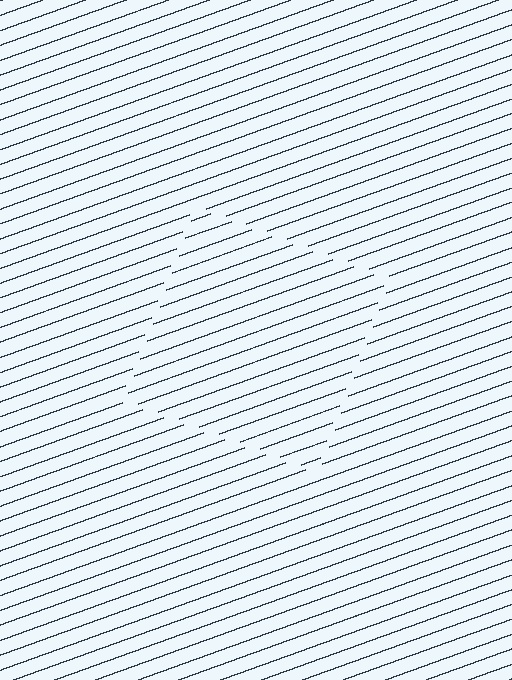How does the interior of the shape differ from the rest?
The interior of the shape contains the same grating, shifted by half a period — the contour is defined by the phase discontinuity where line-ends from the inner and outer gratings abut.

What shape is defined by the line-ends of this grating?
An illusory square. The interior of the shape contains the same grating, shifted by half a period — the contour is defined by the phase discontinuity where line-ends from the inner and outer gratings abut.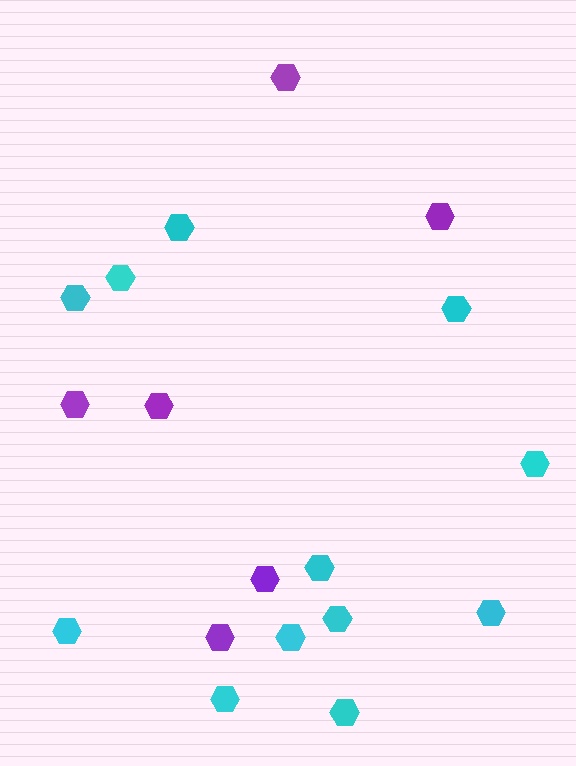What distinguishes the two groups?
There are 2 groups: one group of cyan hexagons (12) and one group of purple hexagons (6).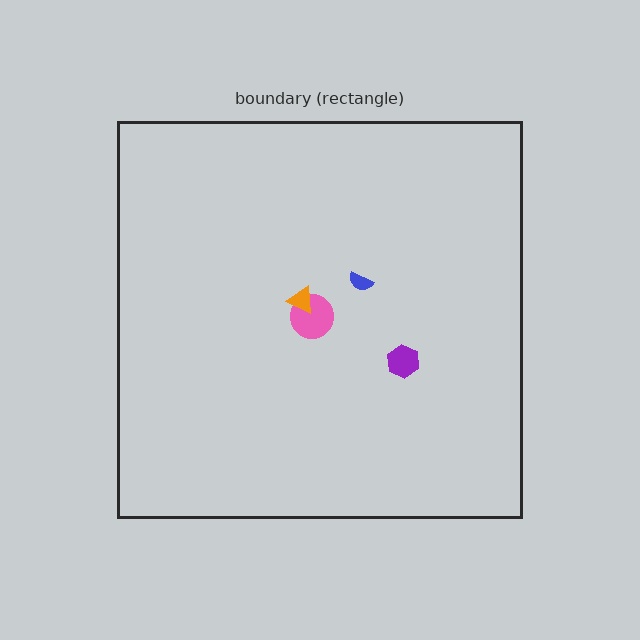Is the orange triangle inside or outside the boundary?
Inside.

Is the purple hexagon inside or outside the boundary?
Inside.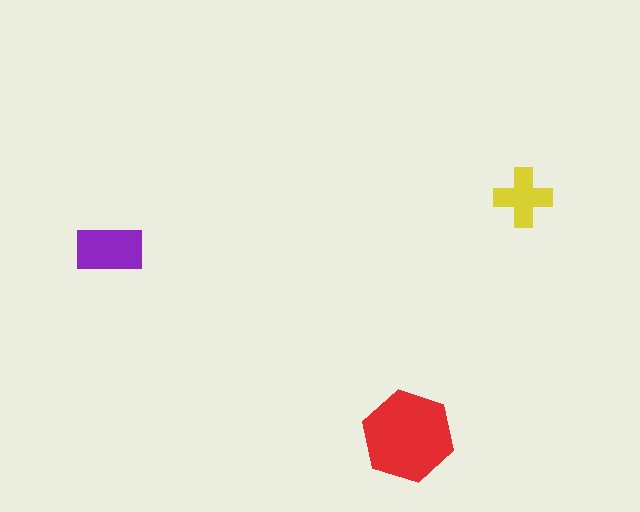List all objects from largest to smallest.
The red hexagon, the purple rectangle, the yellow cross.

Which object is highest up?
The yellow cross is topmost.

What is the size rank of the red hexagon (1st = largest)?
1st.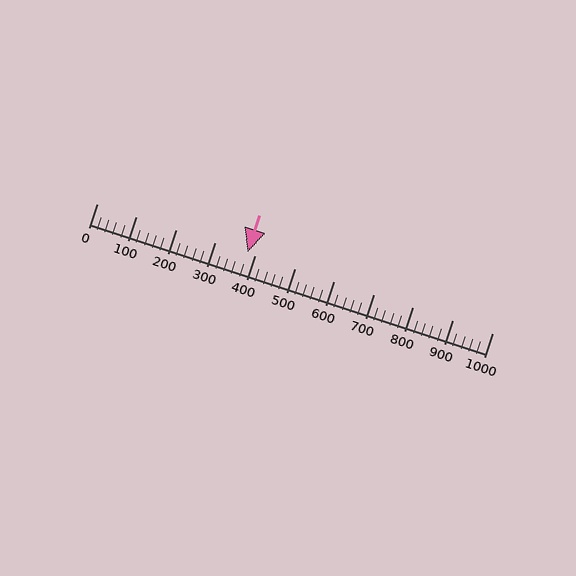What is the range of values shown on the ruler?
The ruler shows values from 0 to 1000.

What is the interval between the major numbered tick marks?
The major tick marks are spaced 100 units apart.